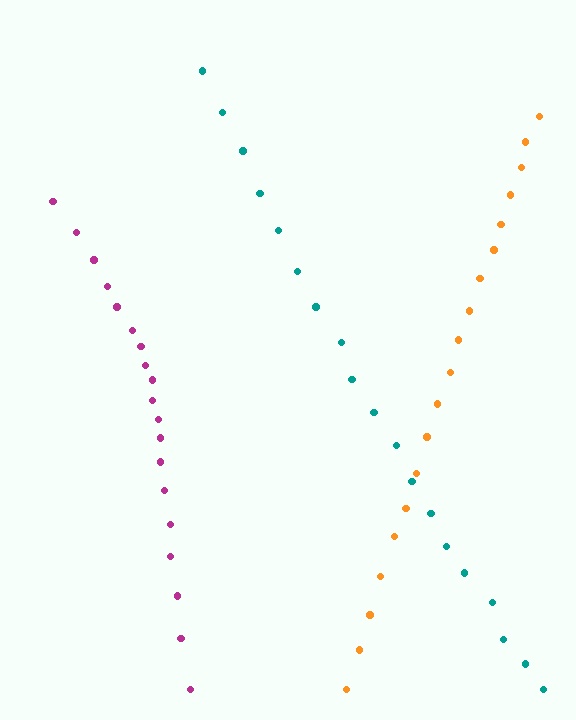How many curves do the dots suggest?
There are 3 distinct paths.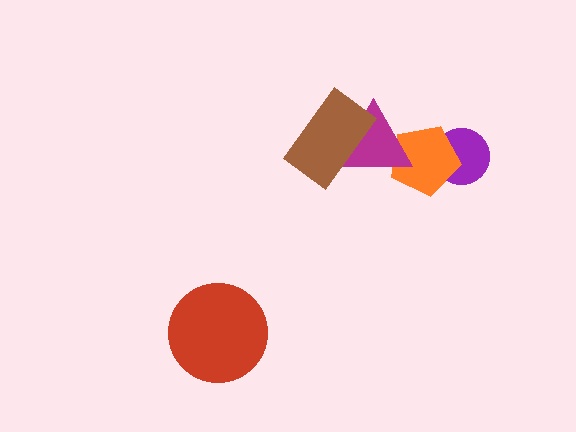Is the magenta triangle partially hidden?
Yes, it is partially covered by another shape.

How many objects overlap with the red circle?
0 objects overlap with the red circle.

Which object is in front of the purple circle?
The orange pentagon is in front of the purple circle.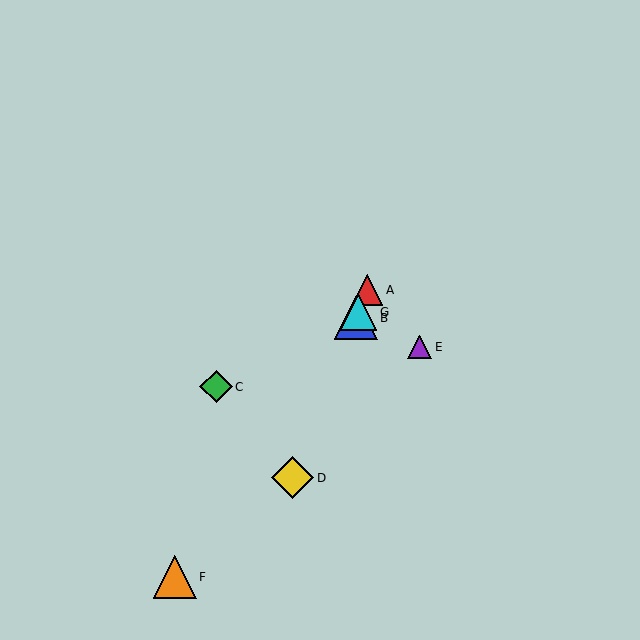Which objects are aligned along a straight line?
Objects A, B, D, G are aligned along a straight line.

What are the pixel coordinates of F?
Object F is at (175, 577).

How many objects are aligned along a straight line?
4 objects (A, B, D, G) are aligned along a straight line.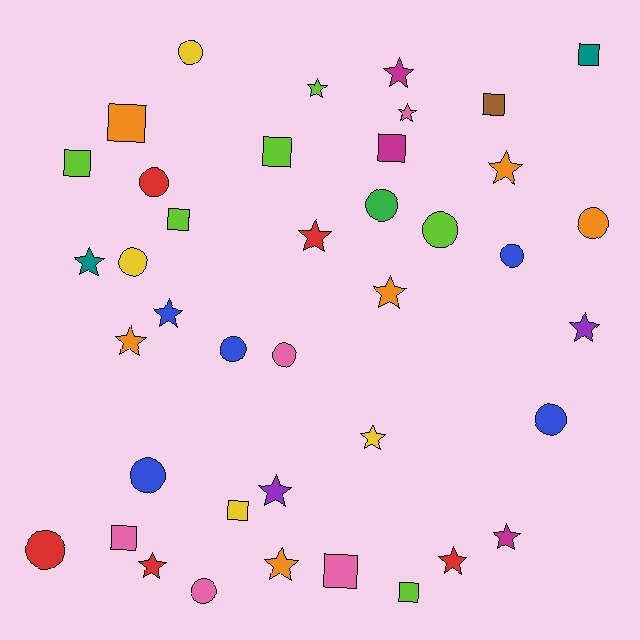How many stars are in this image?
There are 16 stars.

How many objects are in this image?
There are 40 objects.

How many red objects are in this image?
There are 5 red objects.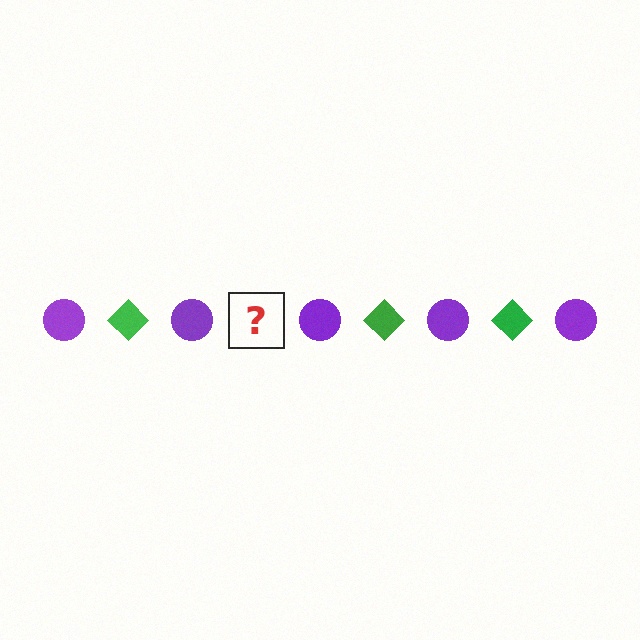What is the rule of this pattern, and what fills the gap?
The rule is that the pattern alternates between purple circle and green diamond. The gap should be filled with a green diamond.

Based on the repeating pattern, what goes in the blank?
The blank should be a green diamond.